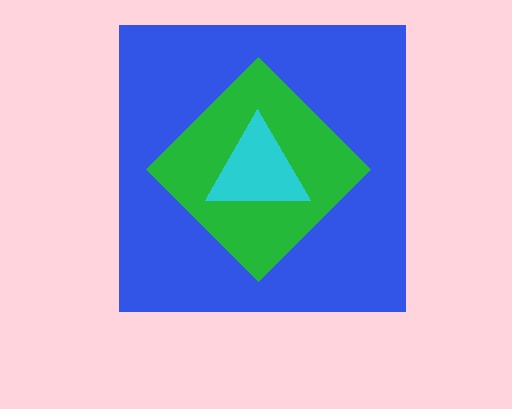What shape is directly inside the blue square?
The green diamond.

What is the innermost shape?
The cyan triangle.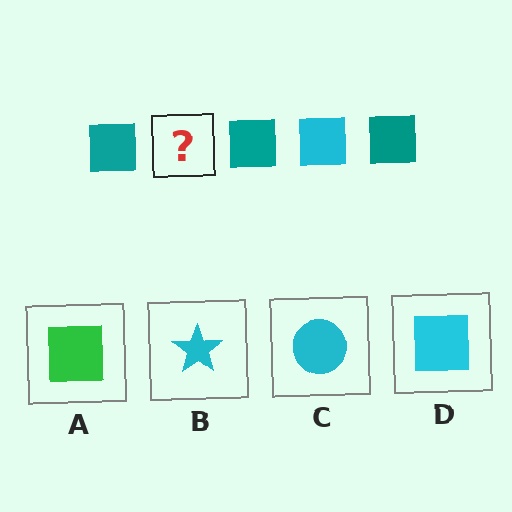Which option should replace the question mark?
Option D.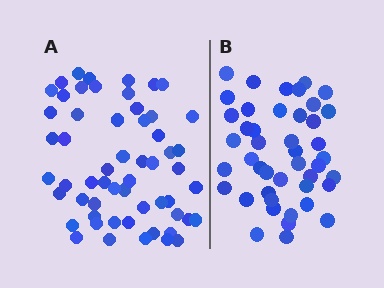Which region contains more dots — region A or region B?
Region A (the left region) has more dots.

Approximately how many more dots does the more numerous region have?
Region A has approximately 15 more dots than region B.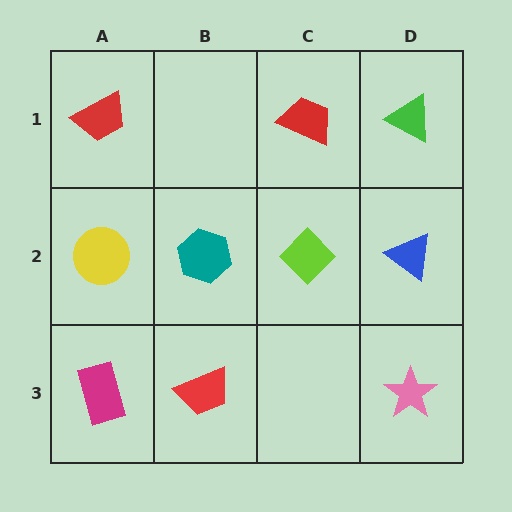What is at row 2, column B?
A teal hexagon.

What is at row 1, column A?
A red trapezoid.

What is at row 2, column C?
A lime diamond.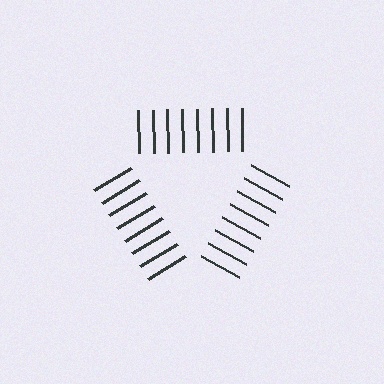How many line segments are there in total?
24 — 8 along each of the 3 edges.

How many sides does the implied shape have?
3 sides — the line-ends trace a triangle.